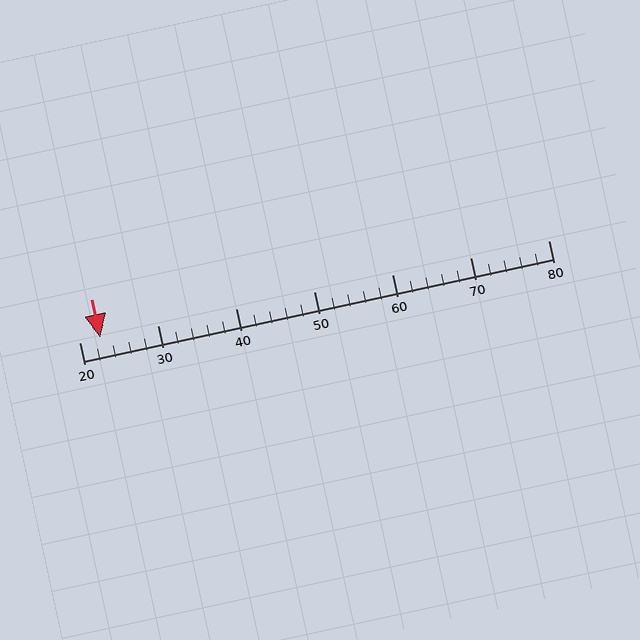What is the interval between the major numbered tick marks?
The major tick marks are spaced 10 units apart.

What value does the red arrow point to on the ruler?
The red arrow points to approximately 23.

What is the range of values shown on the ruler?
The ruler shows values from 20 to 80.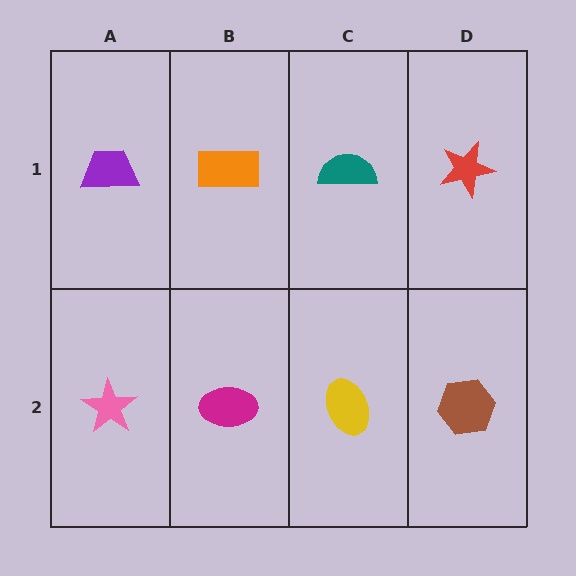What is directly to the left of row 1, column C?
An orange rectangle.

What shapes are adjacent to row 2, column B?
An orange rectangle (row 1, column B), a pink star (row 2, column A), a yellow ellipse (row 2, column C).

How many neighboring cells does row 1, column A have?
2.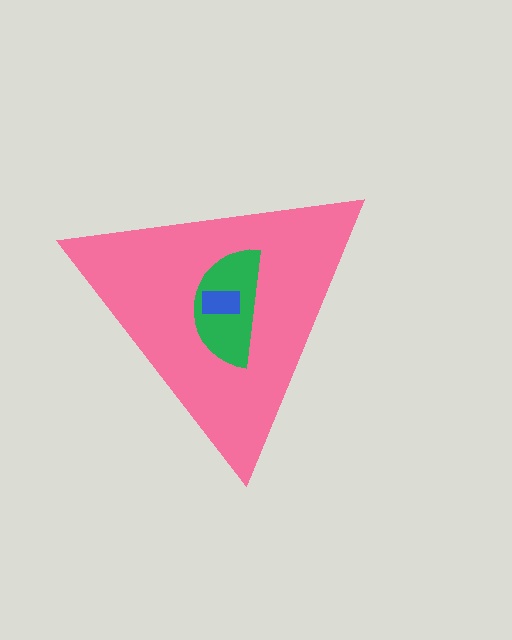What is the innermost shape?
The blue rectangle.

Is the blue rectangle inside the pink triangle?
Yes.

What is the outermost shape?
The pink triangle.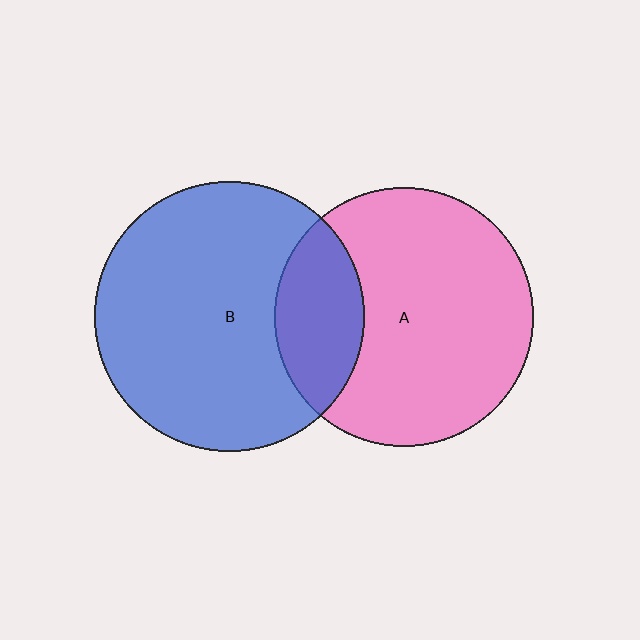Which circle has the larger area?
Circle B (blue).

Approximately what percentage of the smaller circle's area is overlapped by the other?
Approximately 25%.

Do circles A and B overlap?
Yes.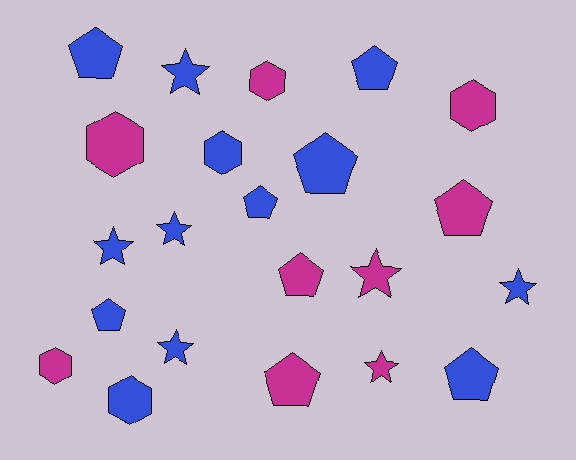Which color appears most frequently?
Blue, with 13 objects.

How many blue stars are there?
There are 5 blue stars.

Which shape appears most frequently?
Pentagon, with 9 objects.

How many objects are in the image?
There are 22 objects.